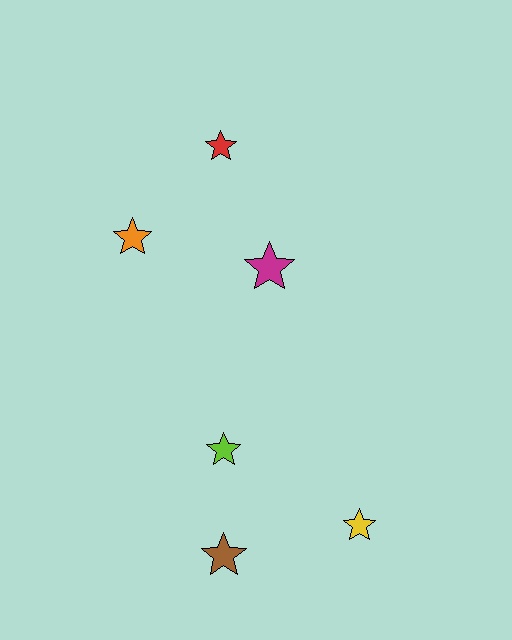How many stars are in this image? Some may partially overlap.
There are 6 stars.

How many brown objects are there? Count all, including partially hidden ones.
There is 1 brown object.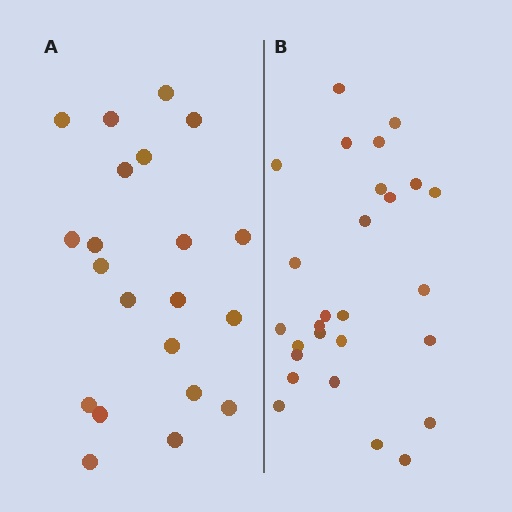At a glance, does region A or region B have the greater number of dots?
Region B (the right region) has more dots.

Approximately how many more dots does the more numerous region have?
Region B has about 6 more dots than region A.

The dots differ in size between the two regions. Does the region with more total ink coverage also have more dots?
No. Region A has more total ink coverage because its dots are larger, but region B actually contains more individual dots. Total area can be misleading — the number of items is what matters here.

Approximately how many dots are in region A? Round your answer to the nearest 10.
About 20 dots. (The exact count is 21, which rounds to 20.)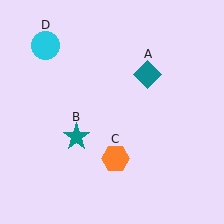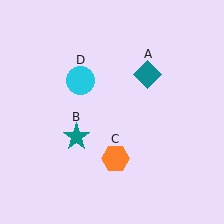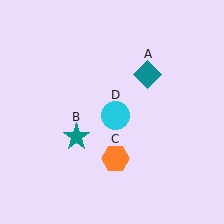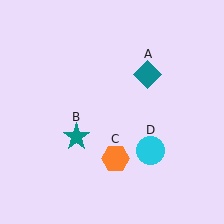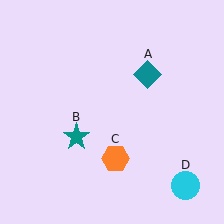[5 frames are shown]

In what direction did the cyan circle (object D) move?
The cyan circle (object D) moved down and to the right.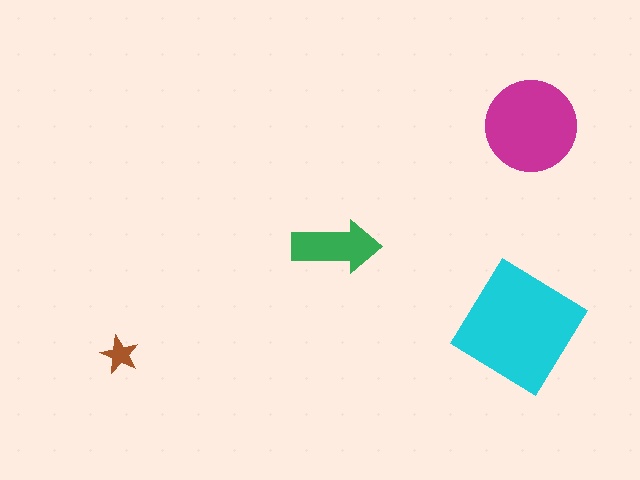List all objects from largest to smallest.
The cyan diamond, the magenta circle, the green arrow, the brown star.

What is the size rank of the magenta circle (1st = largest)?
2nd.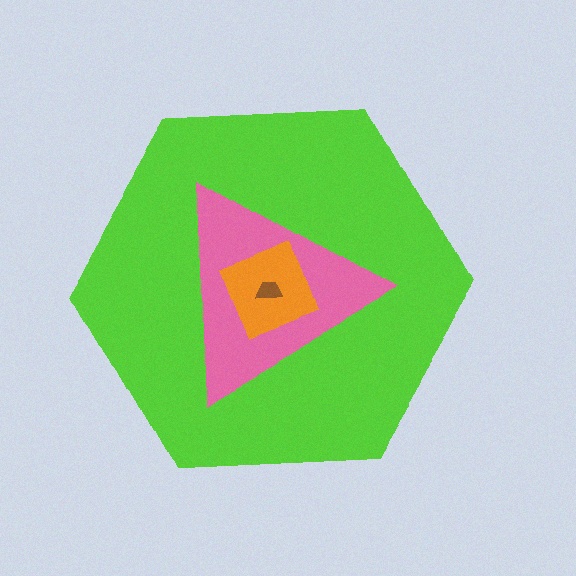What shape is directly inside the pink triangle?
The orange diamond.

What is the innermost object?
The brown trapezoid.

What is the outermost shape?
The lime hexagon.